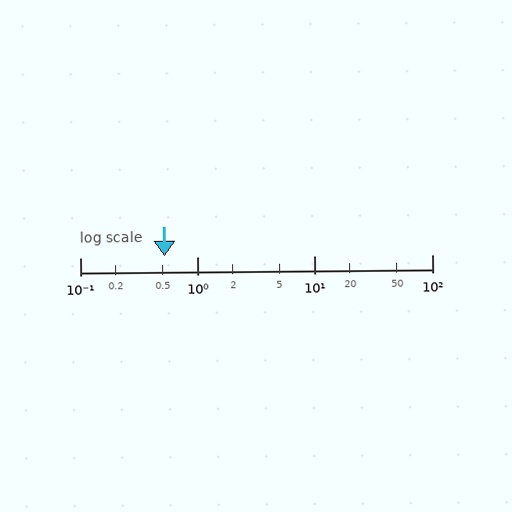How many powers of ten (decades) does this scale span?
The scale spans 3 decades, from 0.1 to 100.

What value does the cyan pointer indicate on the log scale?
The pointer indicates approximately 0.53.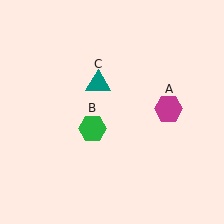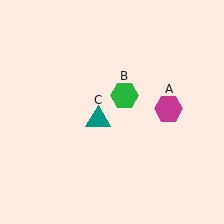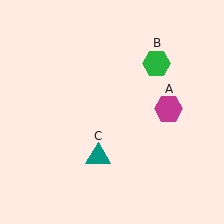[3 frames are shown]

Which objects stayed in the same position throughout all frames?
Magenta hexagon (object A) remained stationary.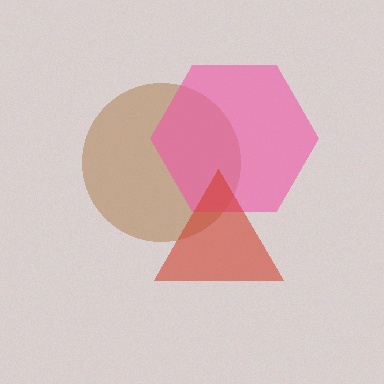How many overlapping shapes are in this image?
There are 3 overlapping shapes in the image.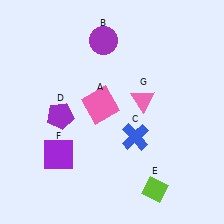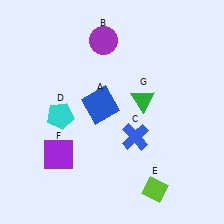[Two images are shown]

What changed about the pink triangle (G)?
In Image 1, G is pink. In Image 2, it changed to green.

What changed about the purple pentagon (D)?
In Image 1, D is purple. In Image 2, it changed to cyan.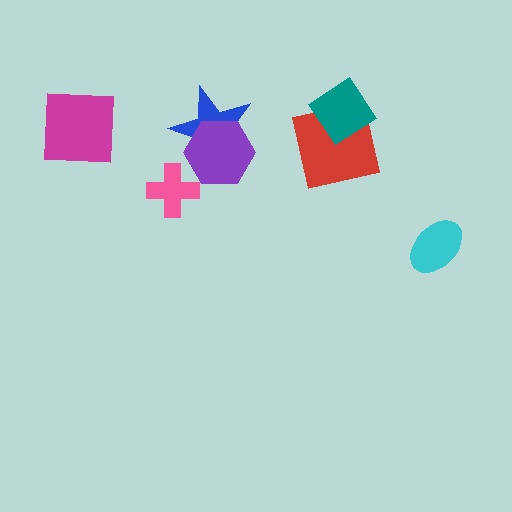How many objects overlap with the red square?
1 object overlaps with the red square.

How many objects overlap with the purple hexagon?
1 object overlaps with the purple hexagon.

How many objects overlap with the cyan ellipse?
0 objects overlap with the cyan ellipse.